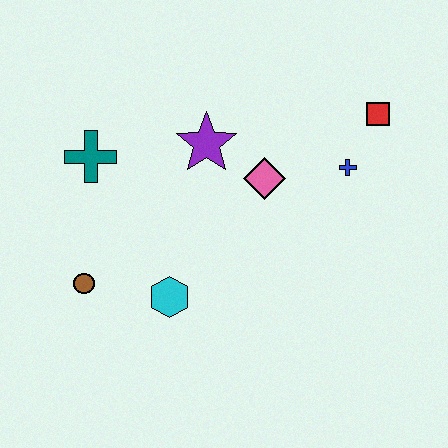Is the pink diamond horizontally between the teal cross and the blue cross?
Yes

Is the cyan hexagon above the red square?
No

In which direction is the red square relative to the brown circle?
The red square is to the right of the brown circle.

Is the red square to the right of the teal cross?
Yes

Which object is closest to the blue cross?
The red square is closest to the blue cross.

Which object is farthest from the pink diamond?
The brown circle is farthest from the pink diamond.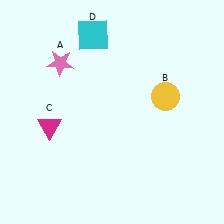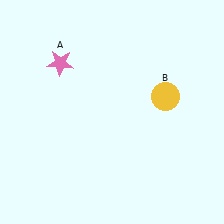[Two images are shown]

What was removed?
The magenta triangle (C), the cyan square (D) were removed in Image 2.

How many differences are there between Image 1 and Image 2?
There are 2 differences between the two images.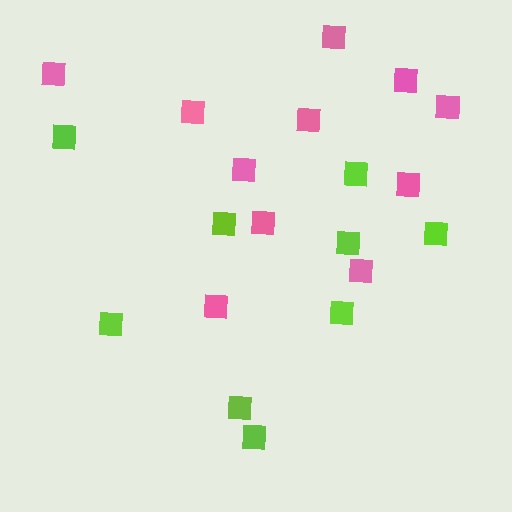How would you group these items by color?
There are 2 groups: one group of pink squares (11) and one group of lime squares (9).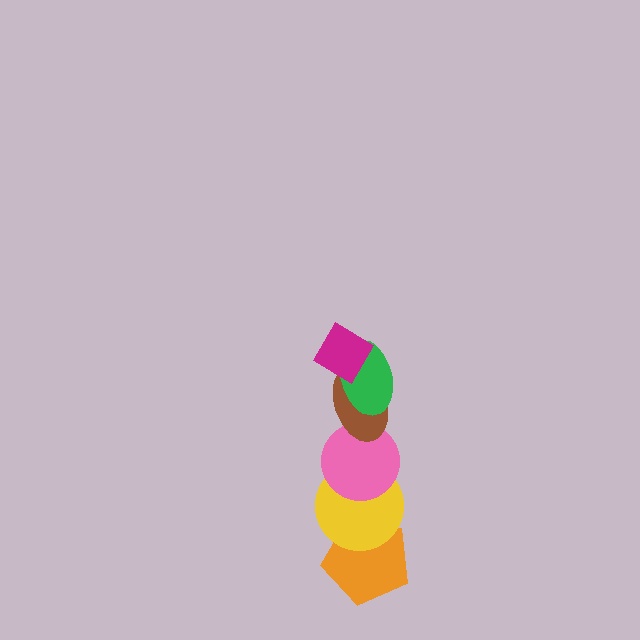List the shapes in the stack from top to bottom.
From top to bottom: the magenta diamond, the green ellipse, the brown ellipse, the pink circle, the yellow circle, the orange pentagon.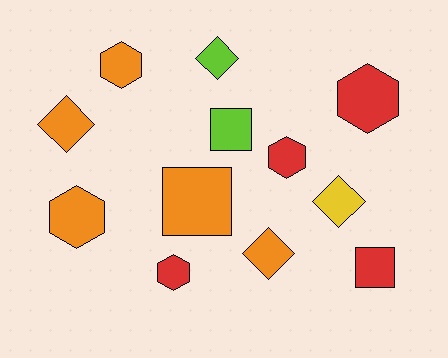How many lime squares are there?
There is 1 lime square.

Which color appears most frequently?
Orange, with 5 objects.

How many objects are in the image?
There are 12 objects.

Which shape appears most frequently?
Hexagon, with 5 objects.